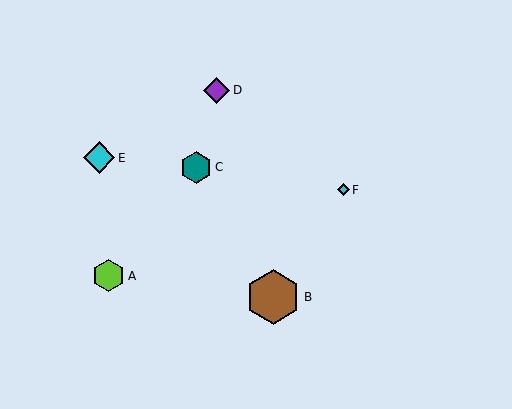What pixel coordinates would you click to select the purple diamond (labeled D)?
Click at (217, 90) to select the purple diamond D.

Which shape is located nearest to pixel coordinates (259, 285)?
The brown hexagon (labeled B) at (273, 297) is nearest to that location.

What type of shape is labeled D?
Shape D is a purple diamond.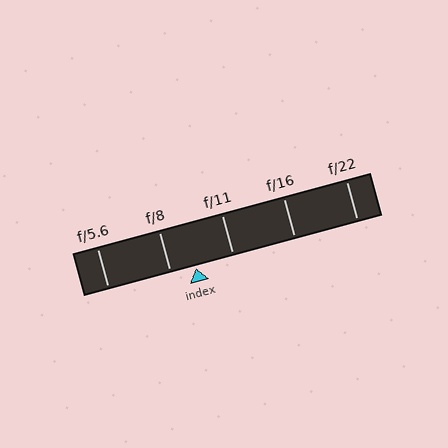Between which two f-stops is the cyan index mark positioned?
The index mark is between f/8 and f/11.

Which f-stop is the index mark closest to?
The index mark is closest to f/8.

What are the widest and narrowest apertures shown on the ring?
The widest aperture shown is f/5.6 and the narrowest is f/22.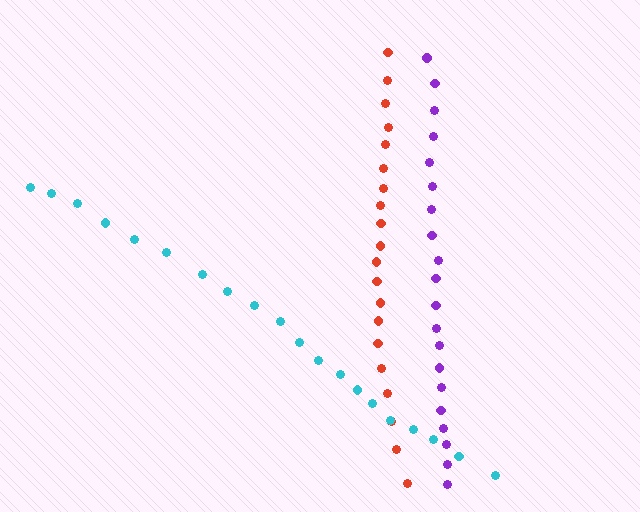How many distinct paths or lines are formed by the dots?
There are 3 distinct paths.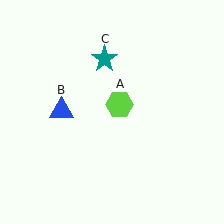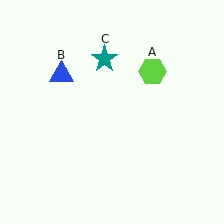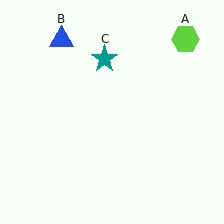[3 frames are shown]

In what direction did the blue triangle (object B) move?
The blue triangle (object B) moved up.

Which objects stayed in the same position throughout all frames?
Teal star (object C) remained stationary.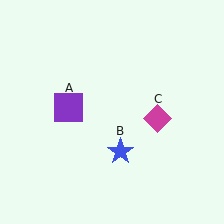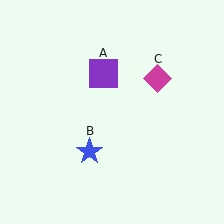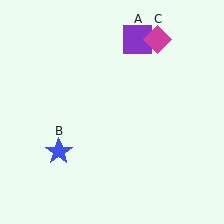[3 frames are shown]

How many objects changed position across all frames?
3 objects changed position: purple square (object A), blue star (object B), magenta diamond (object C).